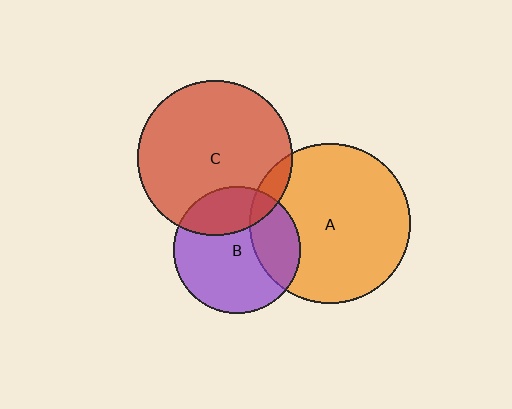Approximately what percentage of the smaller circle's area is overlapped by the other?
Approximately 10%.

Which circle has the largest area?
Circle A (orange).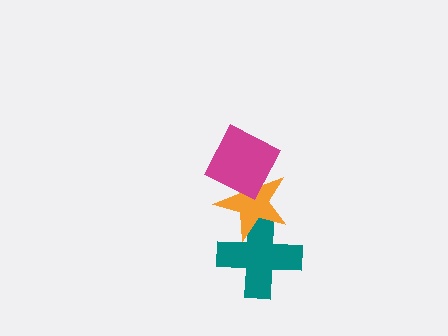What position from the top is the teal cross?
The teal cross is 3rd from the top.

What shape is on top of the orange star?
The magenta diamond is on top of the orange star.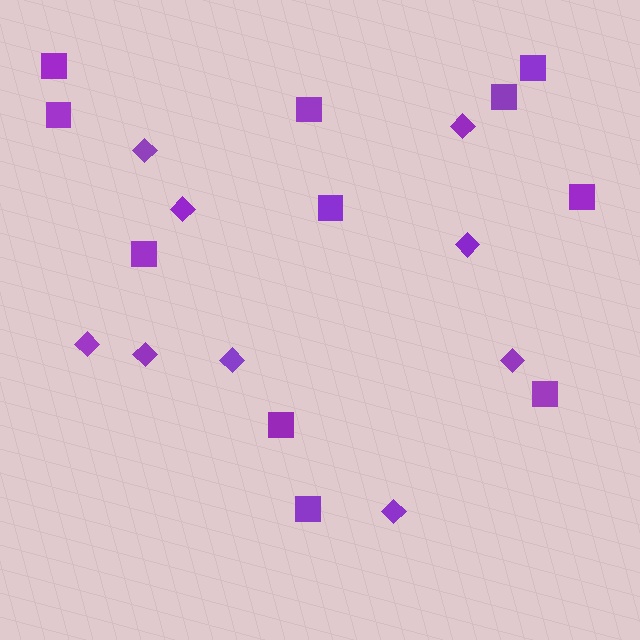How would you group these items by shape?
There are 2 groups: one group of squares (11) and one group of diamonds (9).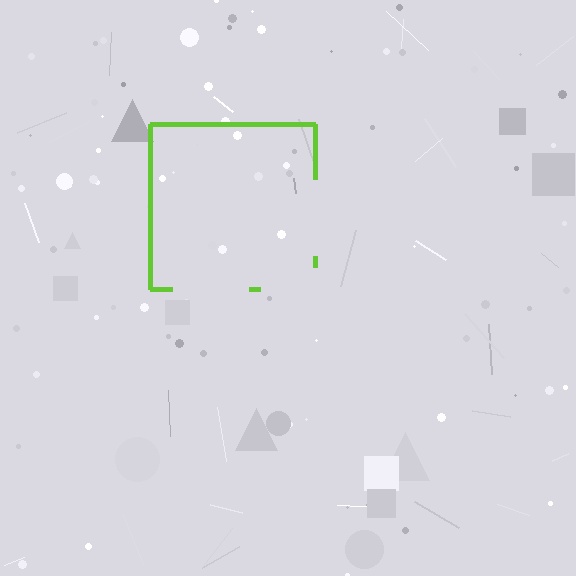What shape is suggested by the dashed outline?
The dashed outline suggests a square.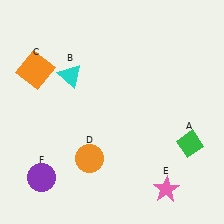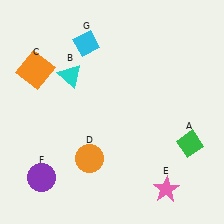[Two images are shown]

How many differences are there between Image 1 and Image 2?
There is 1 difference between the two images.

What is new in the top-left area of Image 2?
A cyan diamond (G) was added in the top-left area of Image 2.